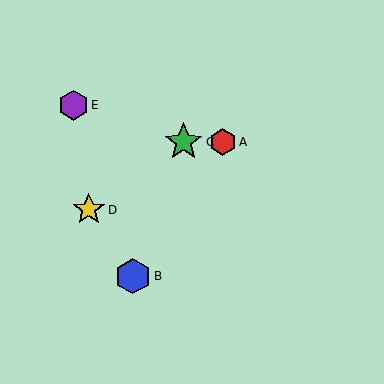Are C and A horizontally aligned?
Yes, both are at y≈142.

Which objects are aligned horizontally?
Objects A, C are aligned horizontally.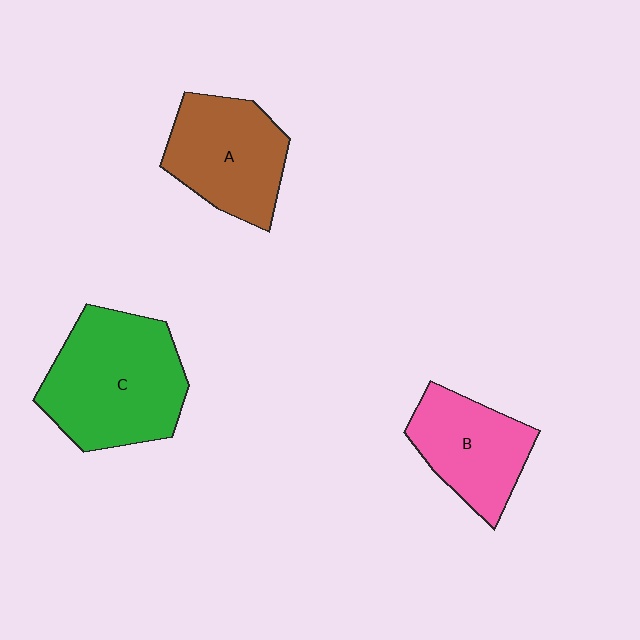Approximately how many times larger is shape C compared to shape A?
Approximately 1.3 times.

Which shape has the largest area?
Shape C (green).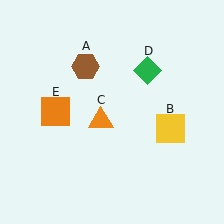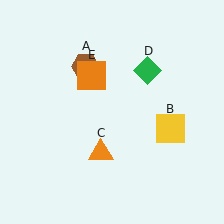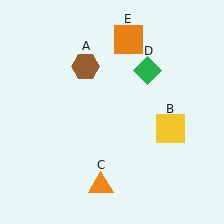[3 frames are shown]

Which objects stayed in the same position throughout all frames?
Brown hexagon (object A) and yellow square (object B) and green diamond (object D) remained stationary.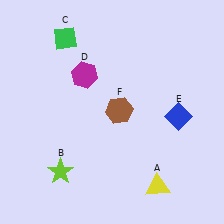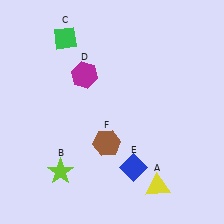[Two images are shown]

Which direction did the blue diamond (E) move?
The blue diamond (E) moved down.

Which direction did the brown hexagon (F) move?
The brown hexagon (F) moved down.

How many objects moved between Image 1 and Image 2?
2 objects moved between the two images.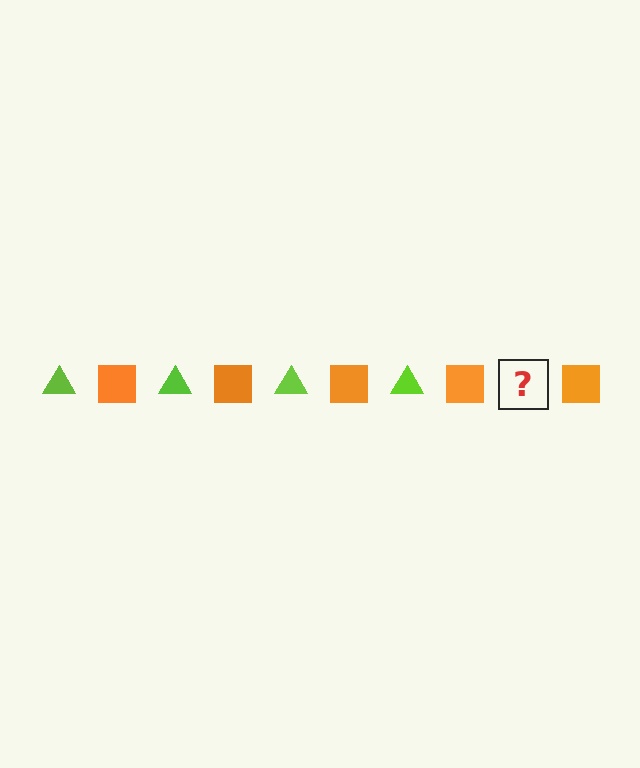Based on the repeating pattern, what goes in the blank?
The blank should be a lime triangle.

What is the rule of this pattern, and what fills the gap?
The rule is that the pattern alternates between lime triangle and orange square. The gap should be filled with a lime triangle.